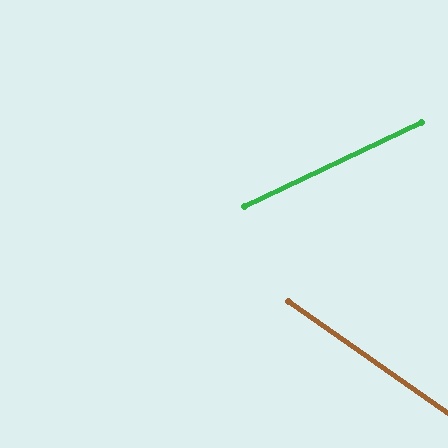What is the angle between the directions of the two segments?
Approximately 60 degrees.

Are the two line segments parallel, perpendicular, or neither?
Neither parallel nor perpendicular — they differ by about 60°.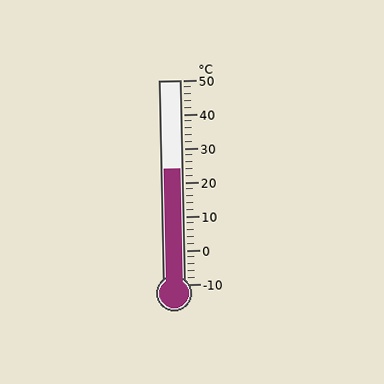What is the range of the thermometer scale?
The thermometer scale ranges from -10°C to 50°C.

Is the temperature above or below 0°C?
The temperature is above 0°C.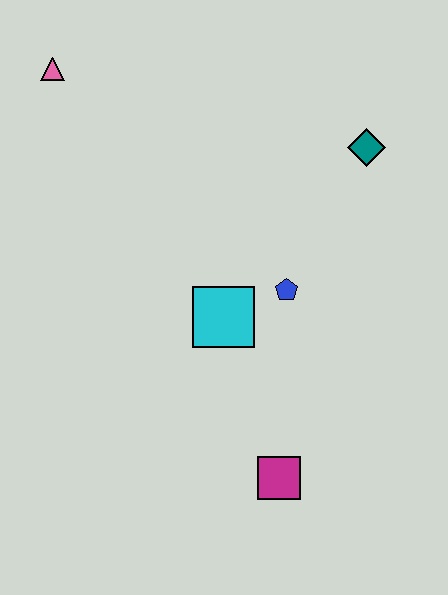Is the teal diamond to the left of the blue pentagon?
No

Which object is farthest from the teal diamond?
The magenta square is farthest from the teal diamond.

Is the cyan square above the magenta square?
Yes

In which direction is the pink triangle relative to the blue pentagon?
The pink triangle is to the left of the blue pentagon.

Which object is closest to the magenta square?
The cyan square is closest to the magenta square.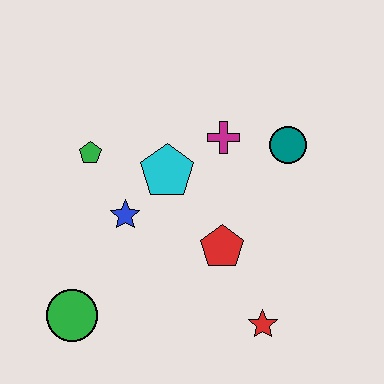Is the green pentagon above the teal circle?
No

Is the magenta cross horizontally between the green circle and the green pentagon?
No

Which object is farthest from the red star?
The green pentagon is farthest from the red star.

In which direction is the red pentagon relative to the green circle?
The red pentagon is to the right of the green circle.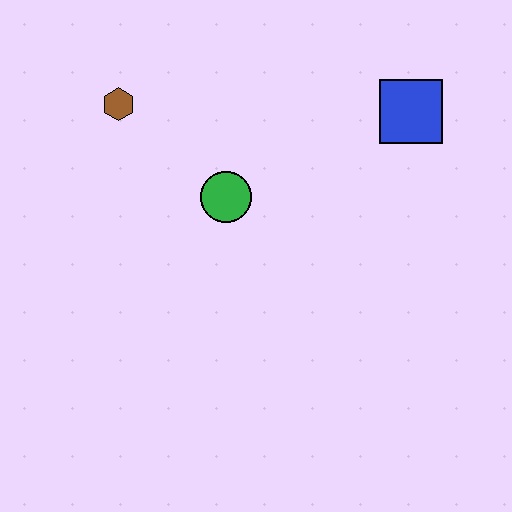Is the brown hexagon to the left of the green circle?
Yes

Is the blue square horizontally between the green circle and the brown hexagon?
No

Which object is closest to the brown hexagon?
The green circle is closest to the brown hexagon.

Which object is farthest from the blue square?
The brown hexagon is farthest from the blue square.